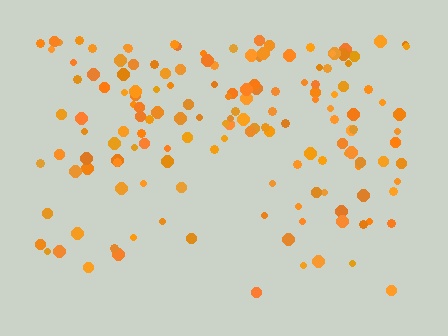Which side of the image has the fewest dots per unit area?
The bottom.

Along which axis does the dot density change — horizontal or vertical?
Vertical.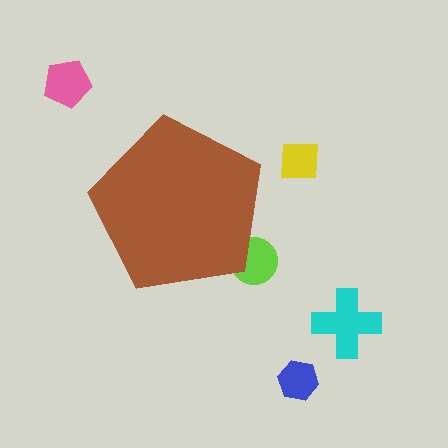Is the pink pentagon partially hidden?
No, the pink pentagon is fully visible.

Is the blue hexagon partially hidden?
No, the blue hexagon is fully visible.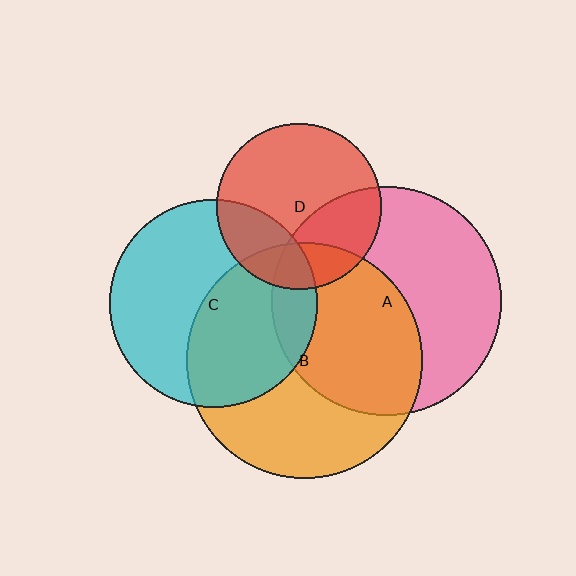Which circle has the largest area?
Circle B (orange).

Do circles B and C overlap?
Yes.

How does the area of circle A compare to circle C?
Approximately 1.2 times.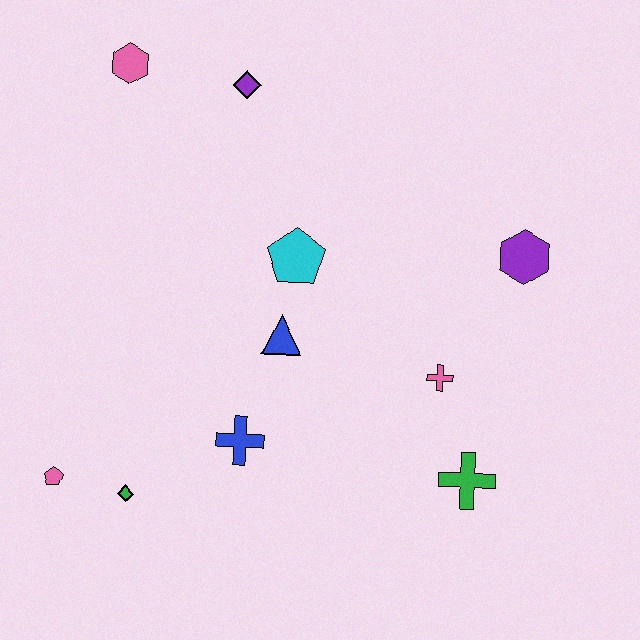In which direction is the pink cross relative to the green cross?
The pink cross is above the green cross.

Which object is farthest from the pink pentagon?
The purple hexagon is farthest from the pink pentagon.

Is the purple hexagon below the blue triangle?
No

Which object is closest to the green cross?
The pink cross is closest to the green cross.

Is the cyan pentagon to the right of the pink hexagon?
Yes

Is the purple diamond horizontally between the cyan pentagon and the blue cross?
No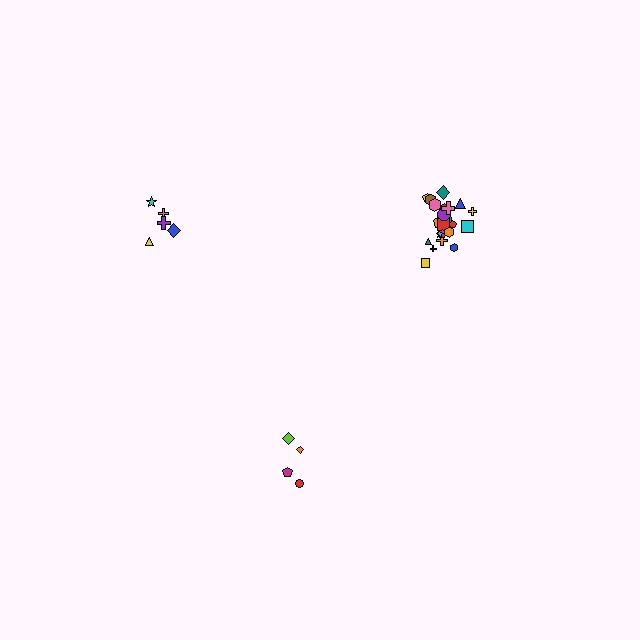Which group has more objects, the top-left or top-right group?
The top-right group.